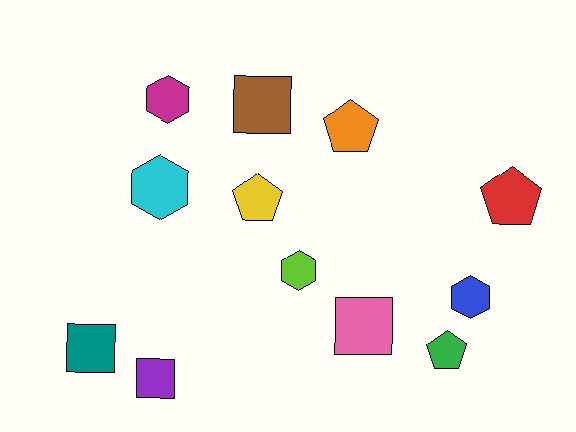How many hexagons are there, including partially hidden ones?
There are 4 hexagons.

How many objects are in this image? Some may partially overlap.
There are 12 objects.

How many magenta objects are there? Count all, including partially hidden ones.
There is 1 magenta object.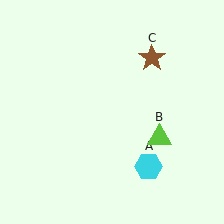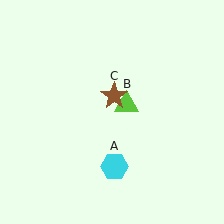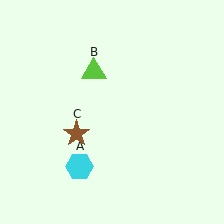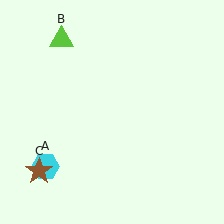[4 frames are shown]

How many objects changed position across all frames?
3 objects changed position: cyan hexagon (object A), lime triangle (object B), brown star (object C).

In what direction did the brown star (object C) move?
The brown star (object C) moved down and to the left.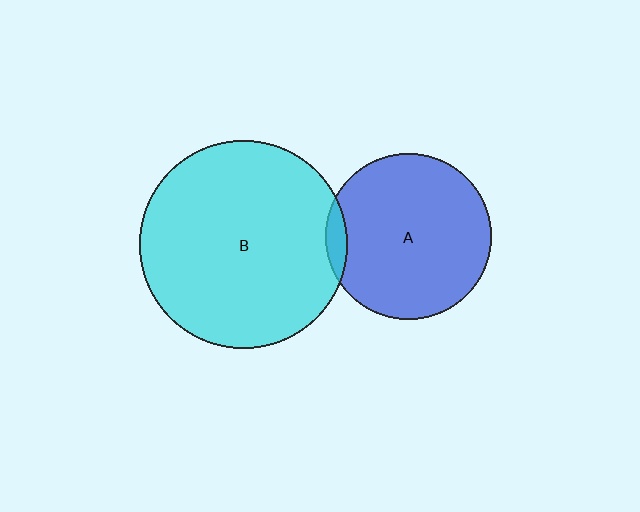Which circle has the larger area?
Circle B (cyan).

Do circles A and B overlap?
Yes.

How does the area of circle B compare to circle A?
Approximately 1.6 times.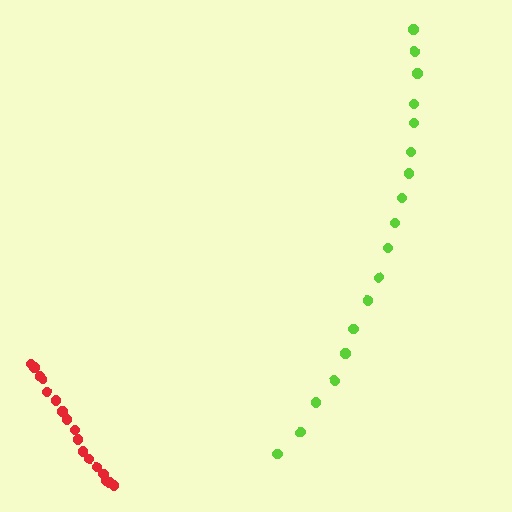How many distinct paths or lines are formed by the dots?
There are 2 distinct paths.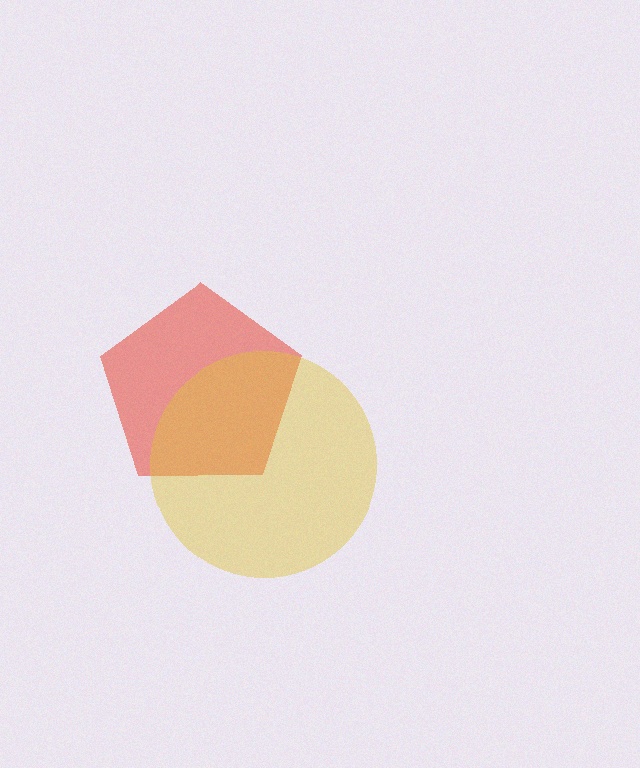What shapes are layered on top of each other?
The layered shapes are: a red pentagon, a yellow circle.